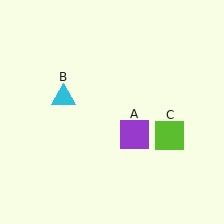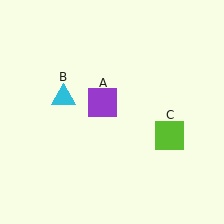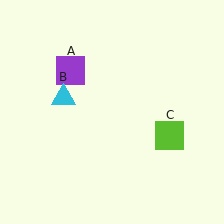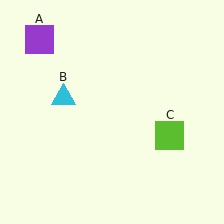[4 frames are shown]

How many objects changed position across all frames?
1 object changed position: purple square (object A).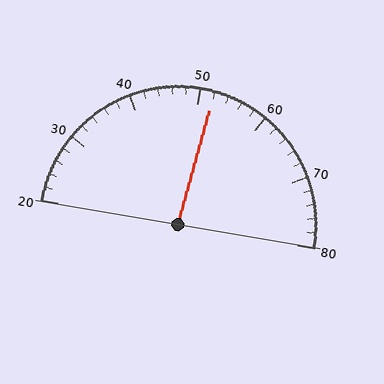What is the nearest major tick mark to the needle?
The nearest major tick mark is 50.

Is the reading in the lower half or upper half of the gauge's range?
The reading is in the upper half of the range (20 to 80).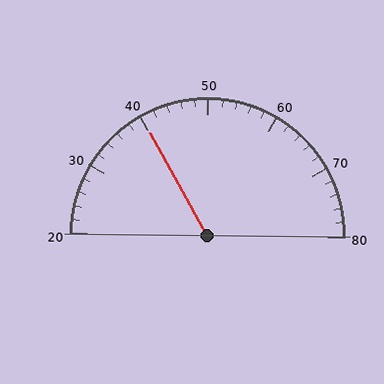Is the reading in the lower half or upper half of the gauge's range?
The reading is in the lower half of the range (20 to 80).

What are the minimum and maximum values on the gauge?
The gauge ranges from 20 to 80.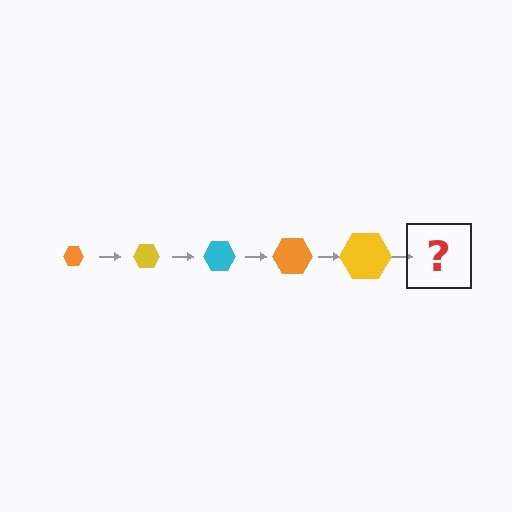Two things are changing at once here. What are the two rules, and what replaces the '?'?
The two rules are that the hexagon grows larger each step and the color cycles through orange, yellow, and cyan. The '?' should be a cyan hexagon, larger than the previous one.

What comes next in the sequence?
The next element should be a cyan hexagon, larger than the previous one.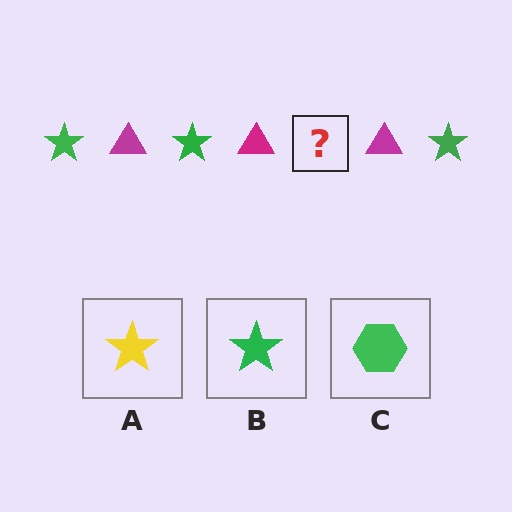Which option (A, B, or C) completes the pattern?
B.